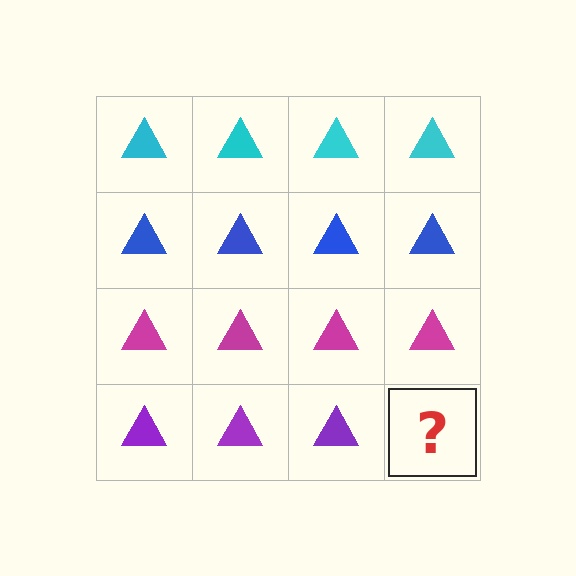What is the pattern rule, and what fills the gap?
The rule is that each row has a consistent color. The gap should be filled with a purple triangle.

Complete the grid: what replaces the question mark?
The question mark should be replaced with a purple triangle.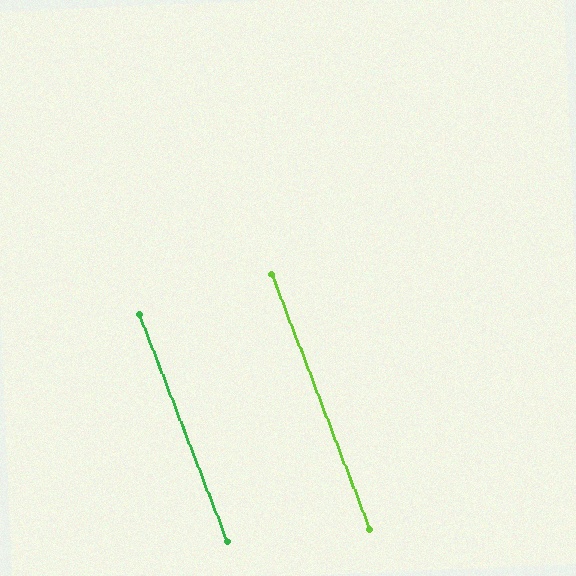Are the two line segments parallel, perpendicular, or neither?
Parallel — their directions differ by only 0.4°.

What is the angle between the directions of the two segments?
Approximately 0 degrees.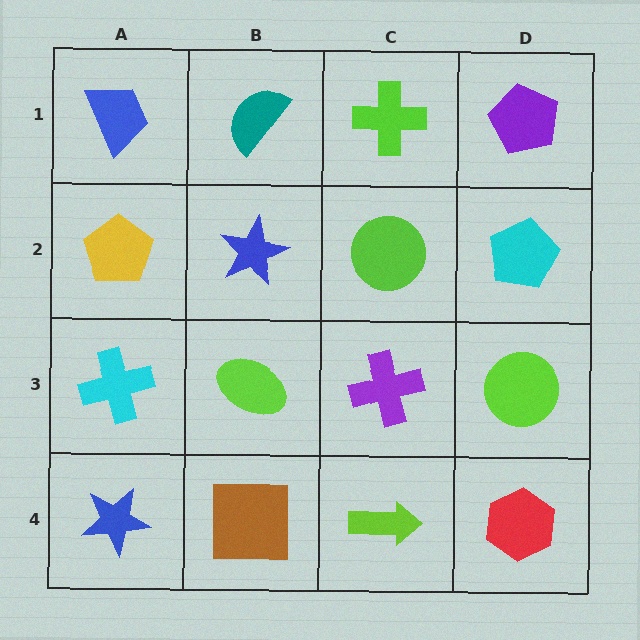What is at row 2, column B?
A blue star.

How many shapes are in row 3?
4 shapes.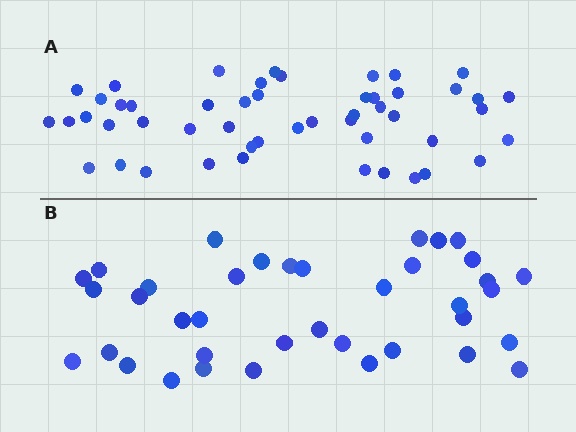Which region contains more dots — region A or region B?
Region A (the top region) has more dots.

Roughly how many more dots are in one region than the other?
Region A has roughly 12 or so more dots than region B.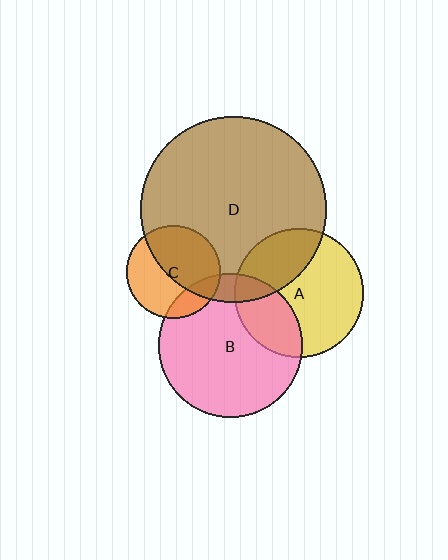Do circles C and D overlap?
Yes.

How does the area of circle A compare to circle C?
Approximately 1.9 times.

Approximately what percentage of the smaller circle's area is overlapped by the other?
Approximately 55%.